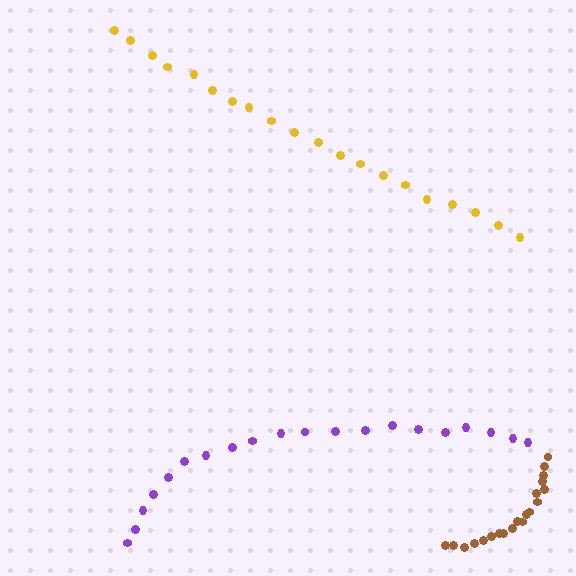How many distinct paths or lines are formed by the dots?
There are 3 distinct paths.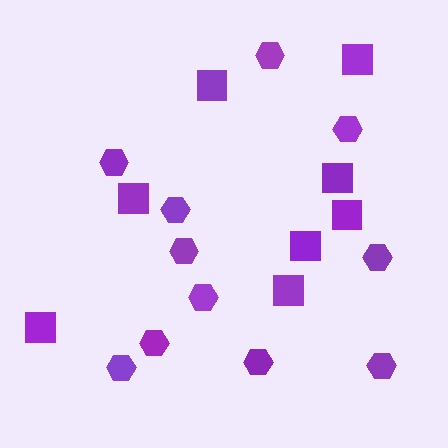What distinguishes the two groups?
There are 2 groups: one group of hexagons (11) and one group of squares (8).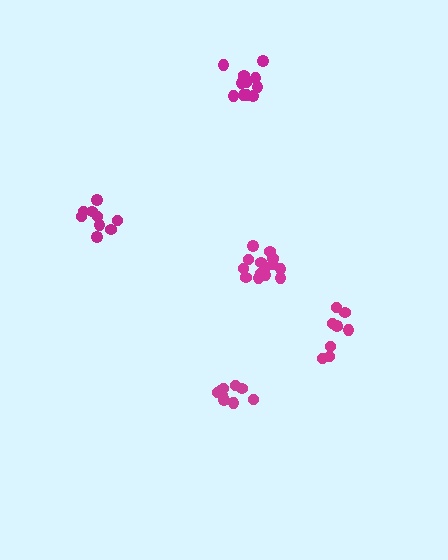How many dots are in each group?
Group 1: 9 dots, Group 2: 9 dots, Group 3: 9 dots, Group 4: 11 dots, Group 5: 14 dots (52 total).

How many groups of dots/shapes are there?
There are 5 groups.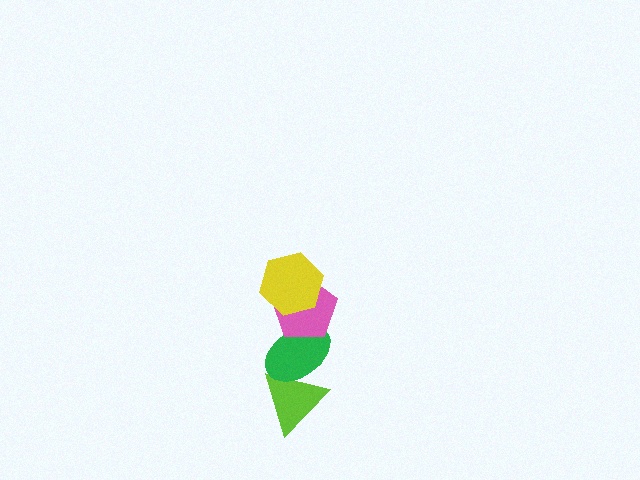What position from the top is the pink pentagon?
The pink pentagon is 2nd from the top.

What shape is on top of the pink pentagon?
The yellow hexagon is on top of the pink pentagon.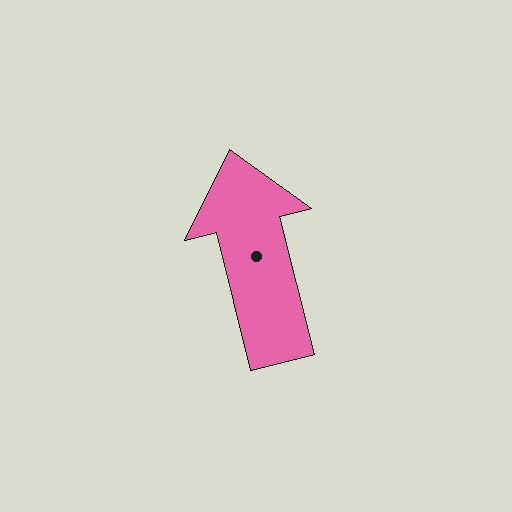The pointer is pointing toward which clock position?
Roughly 12 o'clock.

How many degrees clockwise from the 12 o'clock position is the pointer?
Approximately 346 degrees.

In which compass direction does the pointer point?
North.